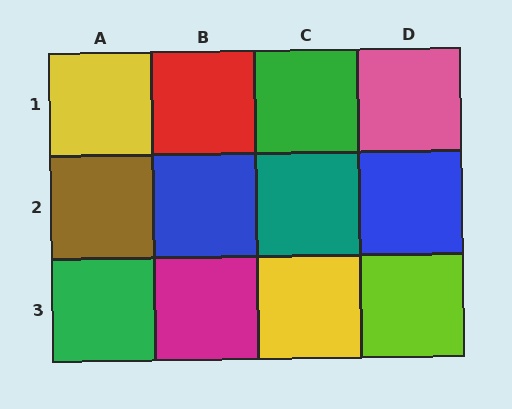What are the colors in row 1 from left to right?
Yellow, red, green, pink.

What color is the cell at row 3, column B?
Magenta.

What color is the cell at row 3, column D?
Lime.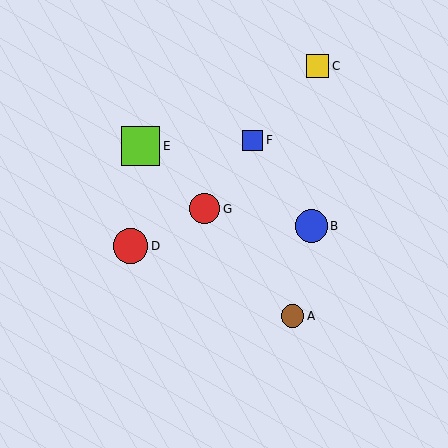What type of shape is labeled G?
Shape G is a red circle.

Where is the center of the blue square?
The center of the blue square is at (252, 140).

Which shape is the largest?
The lime square (labeled E) is the largest.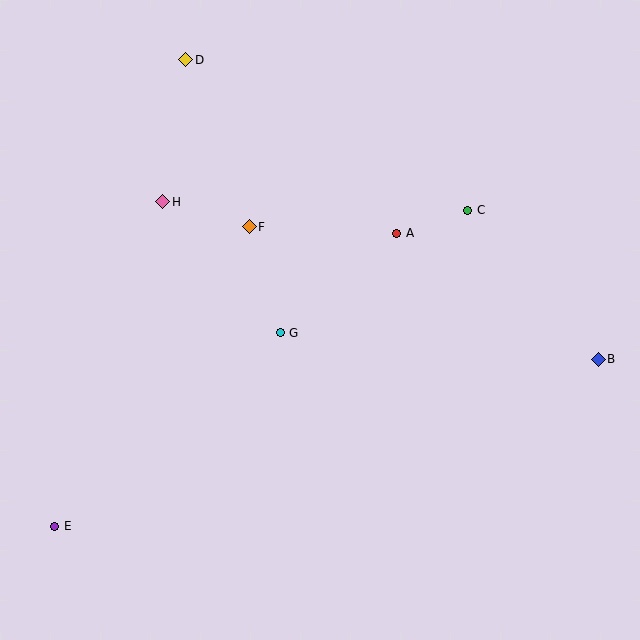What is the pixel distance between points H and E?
The distance between H and E is 342 pixels.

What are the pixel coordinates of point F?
Point F is at (249, 227).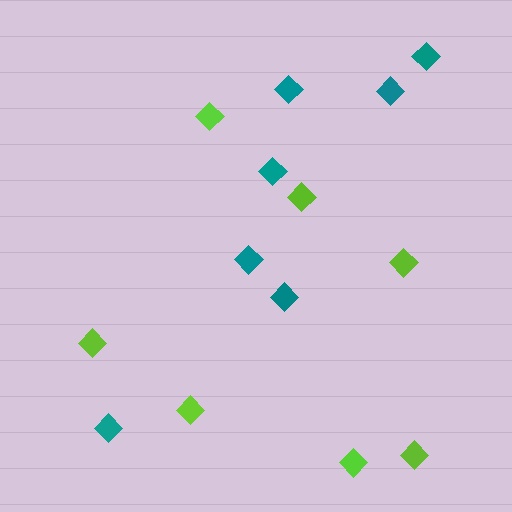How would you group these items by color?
There are 2 groups: one group of lime diamonds (7) and one group of teal diamonds (7).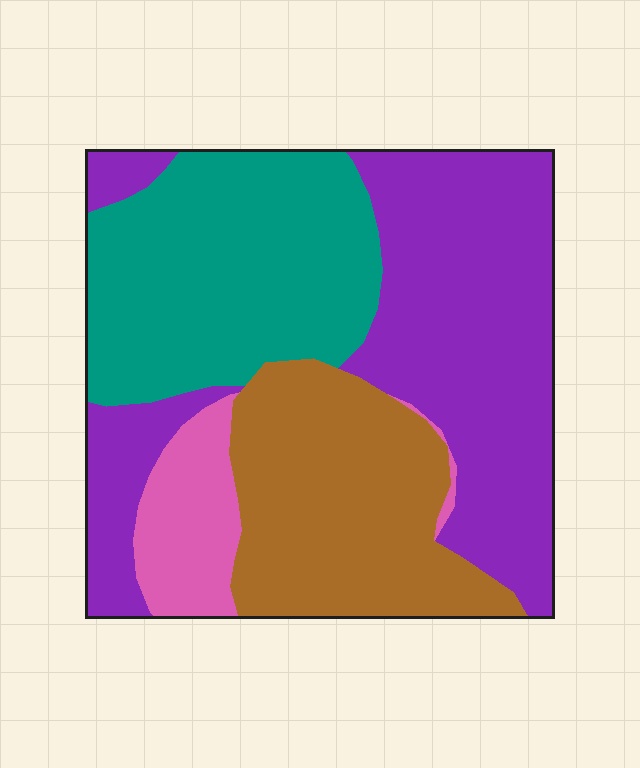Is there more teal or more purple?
Purple.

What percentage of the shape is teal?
Teal takes up about one quarter (1/4) of the shape.